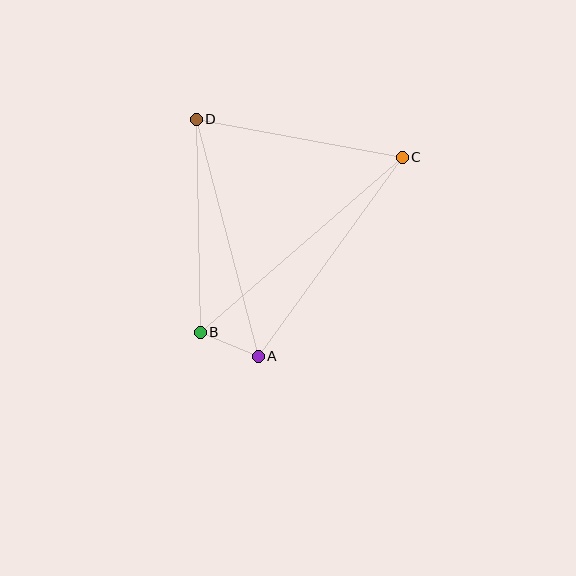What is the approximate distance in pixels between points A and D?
The distance between A and D is approximately 245 pixels.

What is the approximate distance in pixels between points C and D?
The distance between C and D is approximately 210 pixels.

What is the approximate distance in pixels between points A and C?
The distance between A and C is approximately 246 pixels.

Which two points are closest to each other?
Points A and B are closest to each other.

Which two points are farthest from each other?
Points B and C are farthest from each other.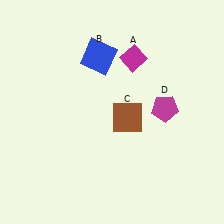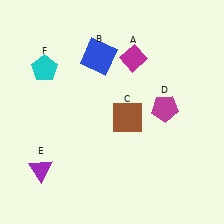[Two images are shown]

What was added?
A purple triangle (E), a cyan pentagon (F) were added in Image 2.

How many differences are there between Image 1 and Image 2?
There are 2 differences between the two images.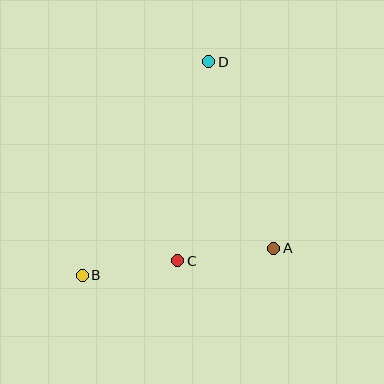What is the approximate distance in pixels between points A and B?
The distance between A and B is approximately 193 pixels.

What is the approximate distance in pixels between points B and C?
The distance between B and C is approximately 97 pixels.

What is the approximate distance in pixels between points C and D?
The distance between C and D is approximately 201 pixels.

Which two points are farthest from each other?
Points B and D are farthest from each other.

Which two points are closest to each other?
Points A and C are closest to each other.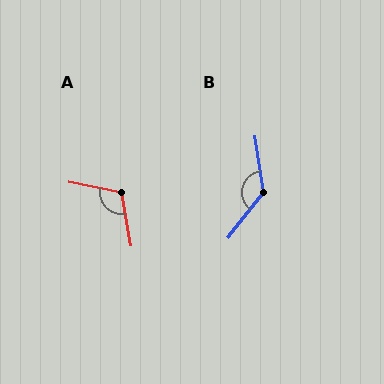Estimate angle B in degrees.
Approximately 133 degrees.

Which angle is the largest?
B, at approximately 133 degrees.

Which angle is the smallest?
A, at approximately 111 degrees.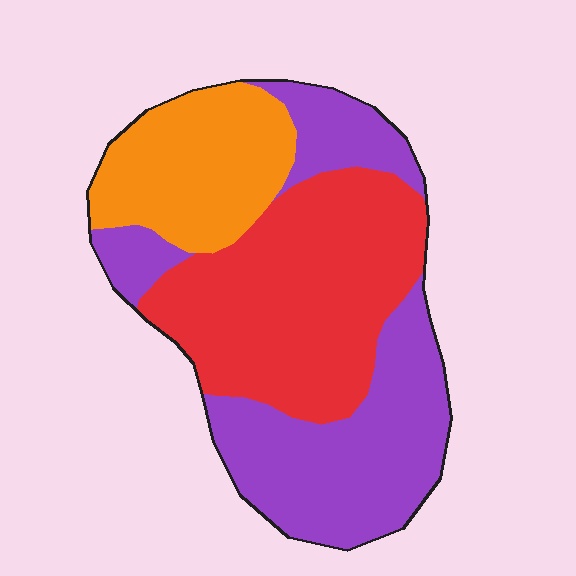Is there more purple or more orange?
Purple.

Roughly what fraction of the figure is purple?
Purple covers around 40% of the figure.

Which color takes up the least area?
Orange, at roughly 20%.